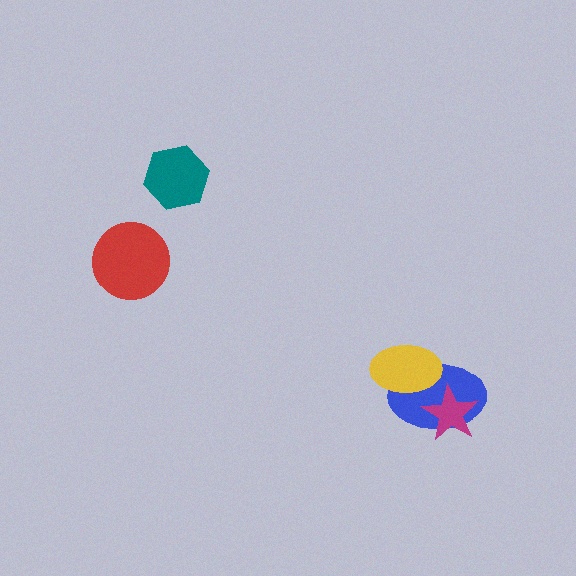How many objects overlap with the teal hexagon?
0 objects overlap with the teal hexagon.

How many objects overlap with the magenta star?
1 object overlaps with the magenta star.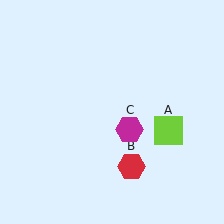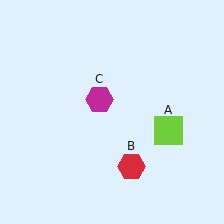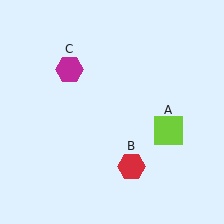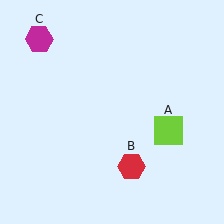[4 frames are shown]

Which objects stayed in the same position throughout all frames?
Lime square (object A) and red hexagon (object B) remained stationary.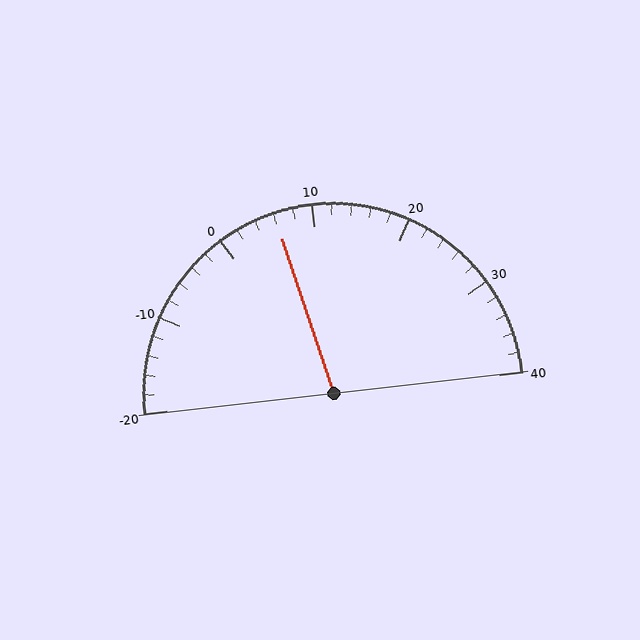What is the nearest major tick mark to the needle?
The nearest major tick mark is 10.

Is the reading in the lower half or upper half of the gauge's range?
The reading is in the lower half of the range (-20 to 40).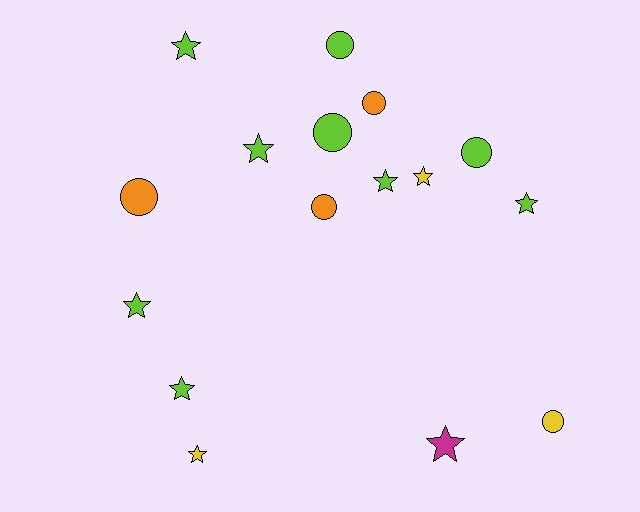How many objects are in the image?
There are 16 objects.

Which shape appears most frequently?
Star, with 9 objects.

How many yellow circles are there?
There is 1 yellow circle.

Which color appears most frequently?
Lime, with 9 objects.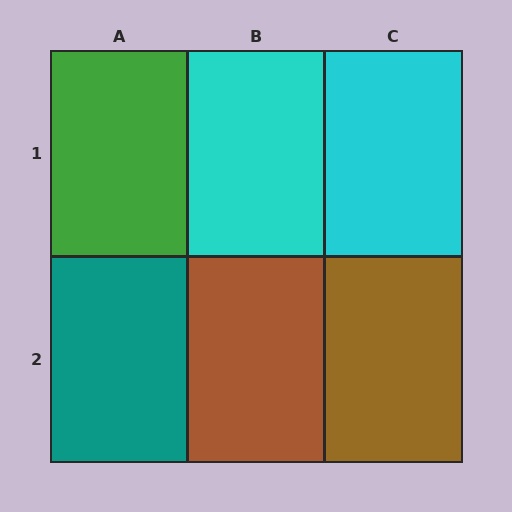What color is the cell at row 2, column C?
Brown.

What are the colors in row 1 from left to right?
Green, cyan, cyan.